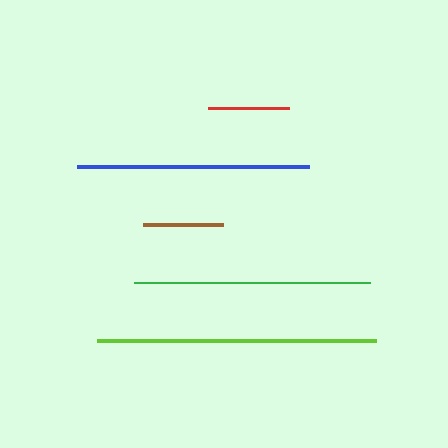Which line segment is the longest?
The lime line is the longest at approximately 279 pixels.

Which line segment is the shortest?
The brown line is the shortest at approximately 80 pixels.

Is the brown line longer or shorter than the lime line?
The lime line is longer than the brown line.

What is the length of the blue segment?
The blue segment is approximately 232 pixels long.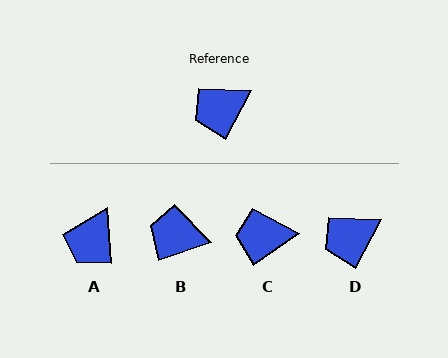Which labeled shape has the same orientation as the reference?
D.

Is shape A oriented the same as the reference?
No, it is off by about 32 degrees.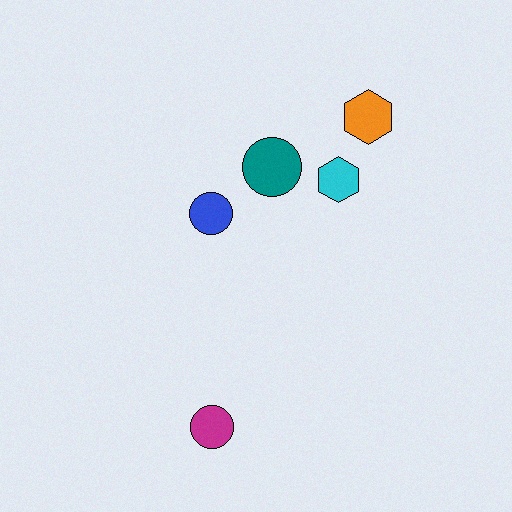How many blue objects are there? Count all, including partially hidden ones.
There is 1 blue object.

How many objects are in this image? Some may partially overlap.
There are 5 objects.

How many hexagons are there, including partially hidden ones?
There are 2 hexagons.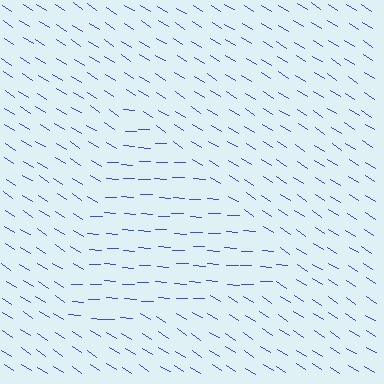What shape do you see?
I see a triangle.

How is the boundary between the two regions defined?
The boundary is defined purely by a change in line orientation (approximately 30 degrees difference). All lines are the same color and thickness.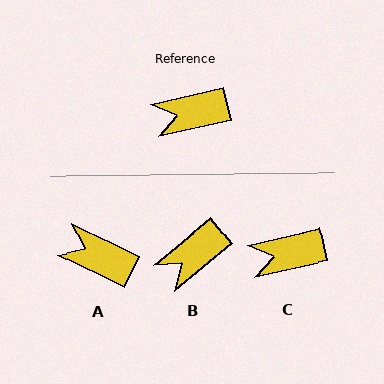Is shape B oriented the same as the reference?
No, it is off by about 27 degrees.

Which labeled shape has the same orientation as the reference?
C.